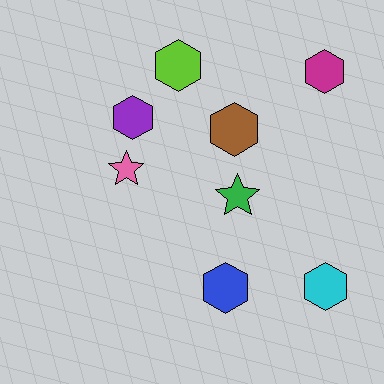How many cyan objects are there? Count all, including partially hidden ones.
There is 1 cyan object.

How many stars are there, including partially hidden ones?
There are 2 stars.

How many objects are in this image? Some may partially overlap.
There are 8 objects.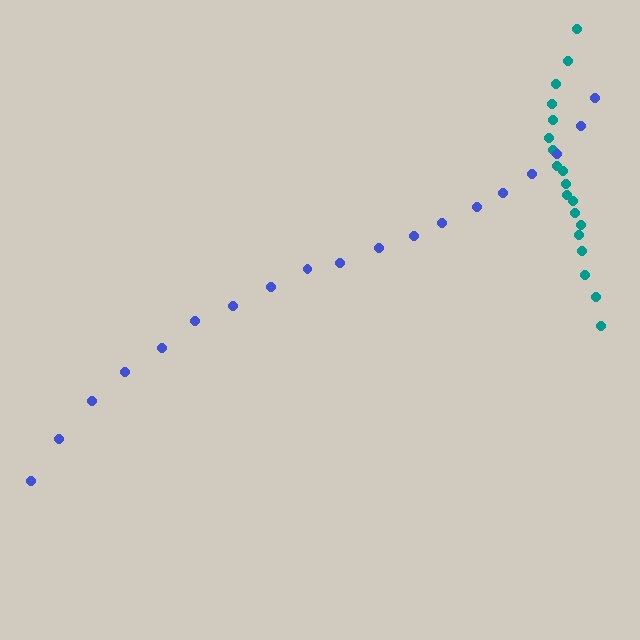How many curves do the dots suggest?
There are 2 distinct paths.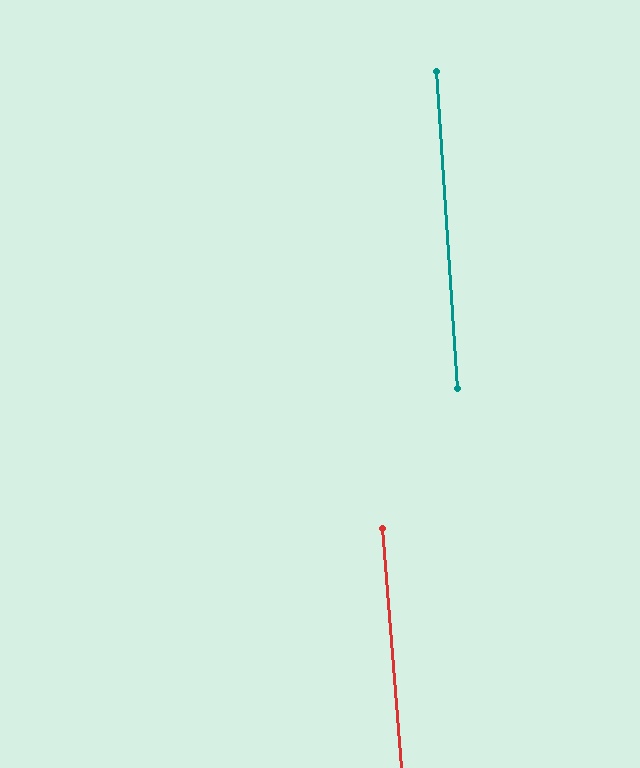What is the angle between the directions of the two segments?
Approximately 1 degree.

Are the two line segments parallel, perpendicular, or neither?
Parallel — their directions differ by only 0.8°.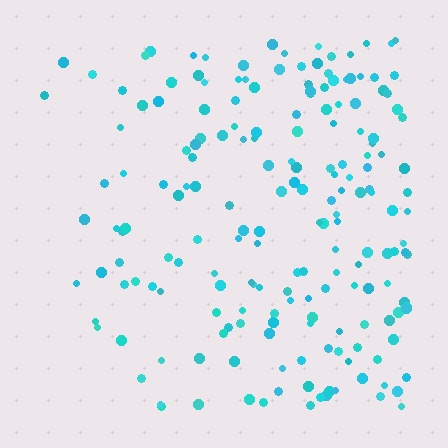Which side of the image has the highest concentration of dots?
The right.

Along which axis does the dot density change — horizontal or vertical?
Horizontal.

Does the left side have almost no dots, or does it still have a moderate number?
Still a moderate number, just noticeably fewer than the right.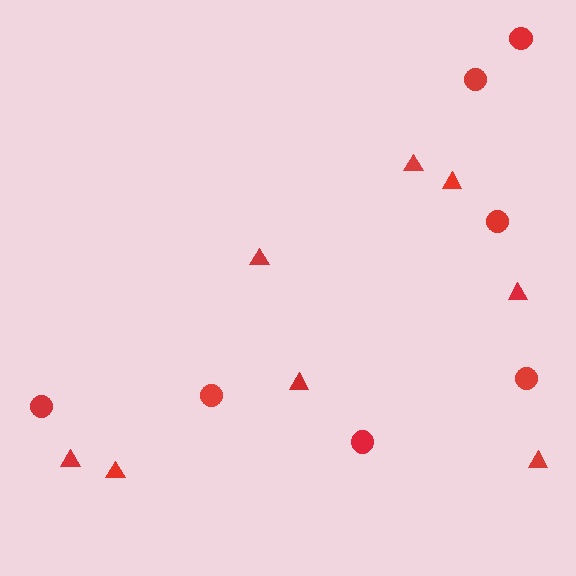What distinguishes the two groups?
There are 2 groups: one group of triangles (8) and one group of circles (7).